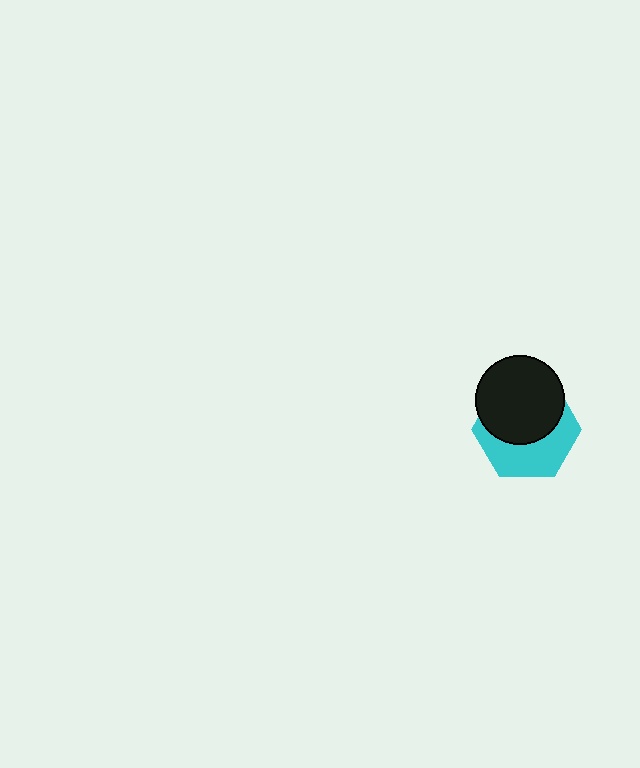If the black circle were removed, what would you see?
You would see the complete cyan hexagon.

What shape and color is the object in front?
The object in front is a black circle.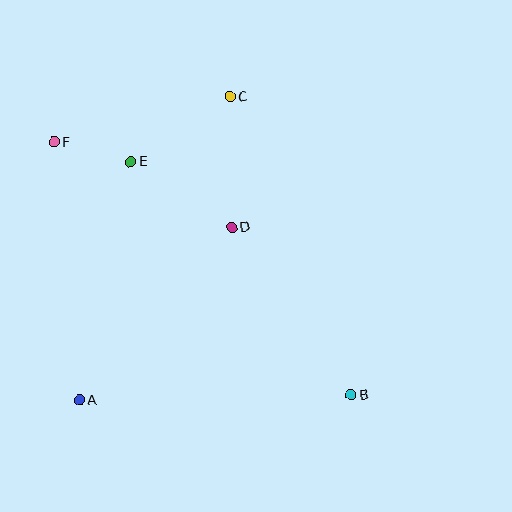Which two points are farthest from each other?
Points B and F are farthest from each other.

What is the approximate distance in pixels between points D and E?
The distance between D and E is approximately 121 pixels.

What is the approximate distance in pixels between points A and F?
The distance between A and F is approximately 259 pixels.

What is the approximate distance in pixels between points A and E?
The distance between A and E is approximately 244 pixels.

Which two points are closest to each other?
Points E and F are closest to each other.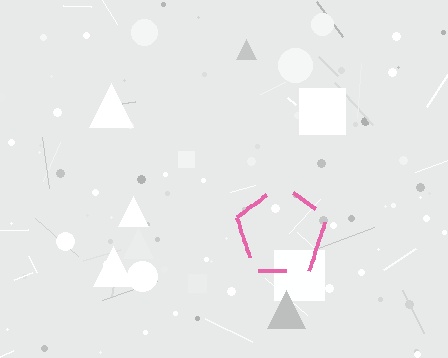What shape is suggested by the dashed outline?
The dashed outline suggests a pentagon.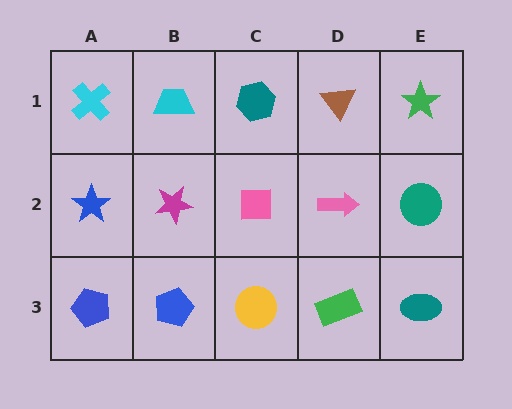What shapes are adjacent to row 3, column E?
A teal circle (row 2, column E), a green rectangle (row 3, column D).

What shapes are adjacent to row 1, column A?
A blue star (row 2, column A), a cyan trapezoid (row 1, column B).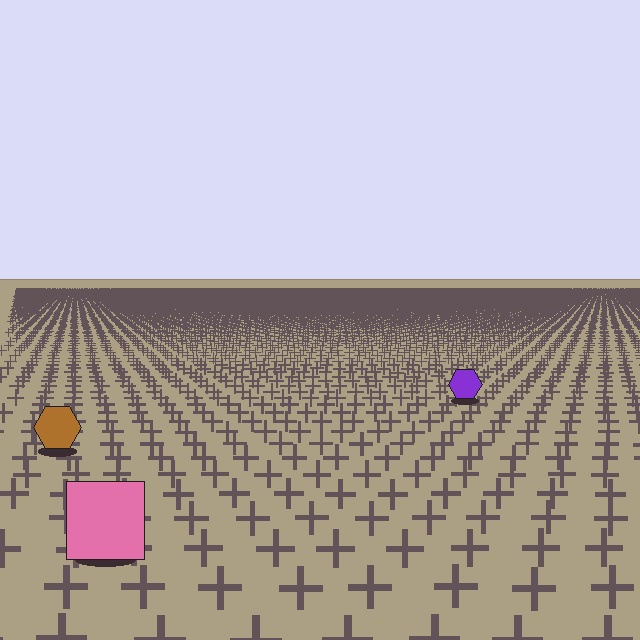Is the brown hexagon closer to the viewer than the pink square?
No. The pink square is closer — you can tell from the texture gradient: the ground texture is coarser near it.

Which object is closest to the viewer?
The pink square is closest. The texture marks near it are larger and more spread out.